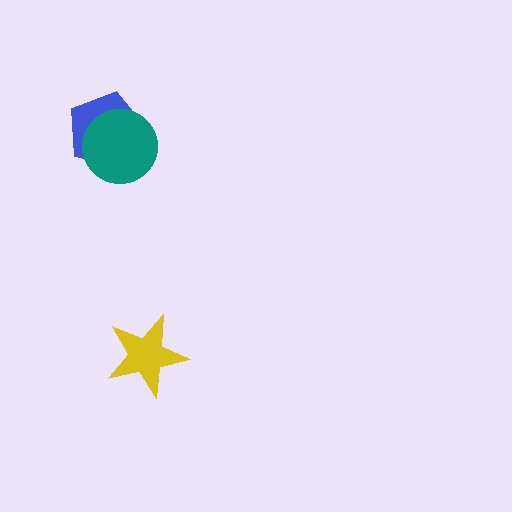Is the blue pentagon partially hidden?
Yes, it is partially covered by another shape.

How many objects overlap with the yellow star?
0 objects overlap with the yellow star.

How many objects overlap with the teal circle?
1 object overlaps with the teal circle.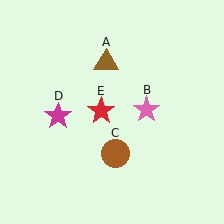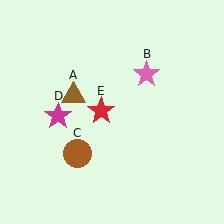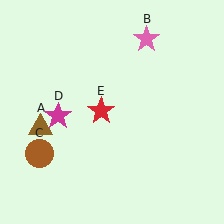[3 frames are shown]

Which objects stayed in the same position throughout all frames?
Magenta star (object D) and red star (object E) remained stationary.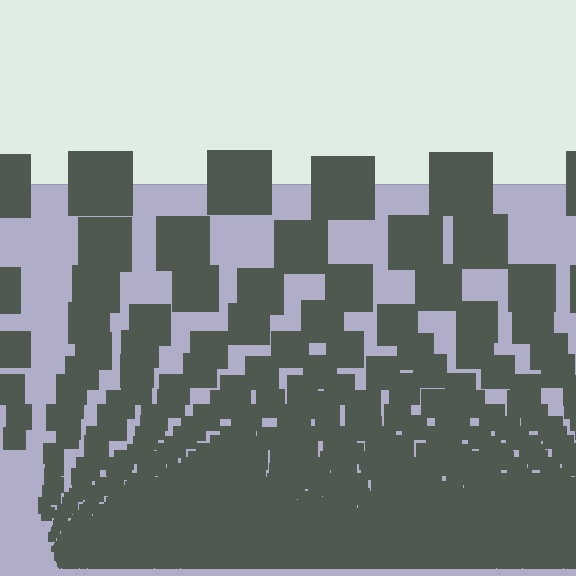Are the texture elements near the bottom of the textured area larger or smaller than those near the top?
Smaller. The gradient is inverted — elements near the bottom are smaller and denser.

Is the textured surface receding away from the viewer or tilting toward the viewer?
The surface appears to tilt toward the viewer. Texture elements get larger and sparser toward the top.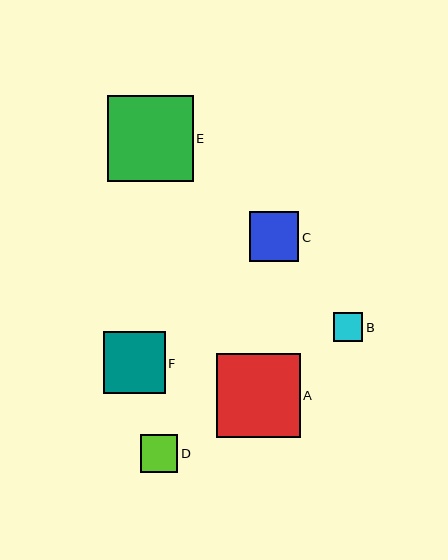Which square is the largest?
Square E is the largest with a size of approximately 86 pixels.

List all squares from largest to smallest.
From largest to smallest: E, A, F, C, D, B.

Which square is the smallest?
Square B is the smallest with a size of approximately 29 pixels.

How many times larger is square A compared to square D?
Square A is approximately 2.2 times the size of square D.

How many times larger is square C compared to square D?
Square C is approximately 1.3 times the size of square D.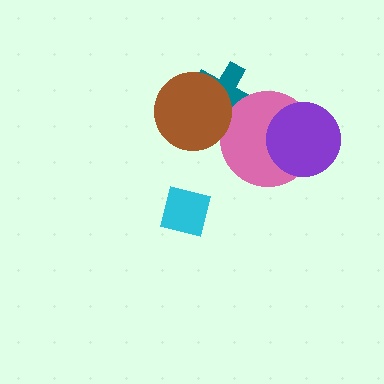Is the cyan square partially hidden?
No, no other shape covers it.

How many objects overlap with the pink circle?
2 objects overlap with the pink circle.